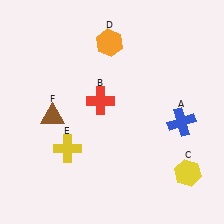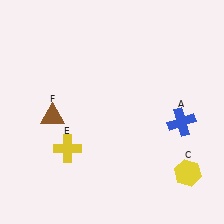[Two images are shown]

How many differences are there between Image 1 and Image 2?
There are 2 differences between the two images.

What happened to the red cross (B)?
The red cross (B) was removed in Image 2. It was in the top-left area of Image 1.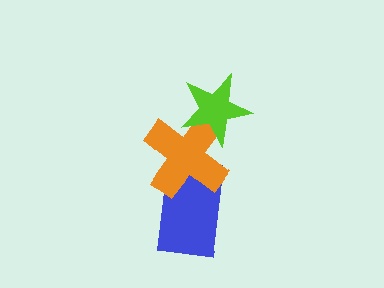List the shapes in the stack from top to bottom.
From top to bottom: the lime star, the orange cross, the blue rectangle.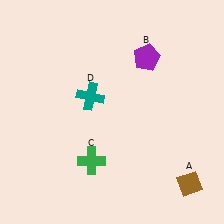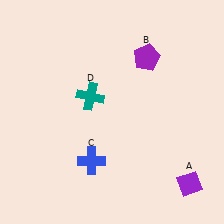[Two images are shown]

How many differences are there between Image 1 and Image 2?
There are 2 differences between the two images.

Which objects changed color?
A changed from brown to purple. C changed from green to blue.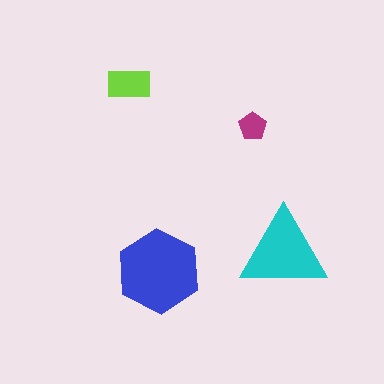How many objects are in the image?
There are 4 objects in the image.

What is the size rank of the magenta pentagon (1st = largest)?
4th.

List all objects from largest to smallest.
The blue hexagon, the cyan triangle, the lime rectangle, the magenta pentagon.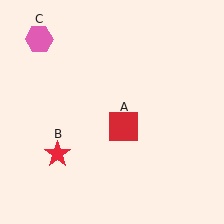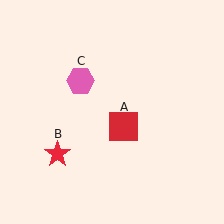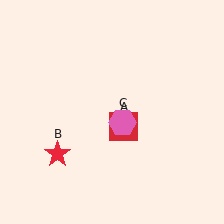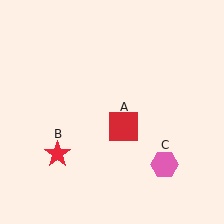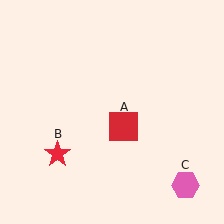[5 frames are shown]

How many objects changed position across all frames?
1 object changed position: pink hexagon (object C).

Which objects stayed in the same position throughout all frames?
Red square (object A) and red star (object B) remained stationary.